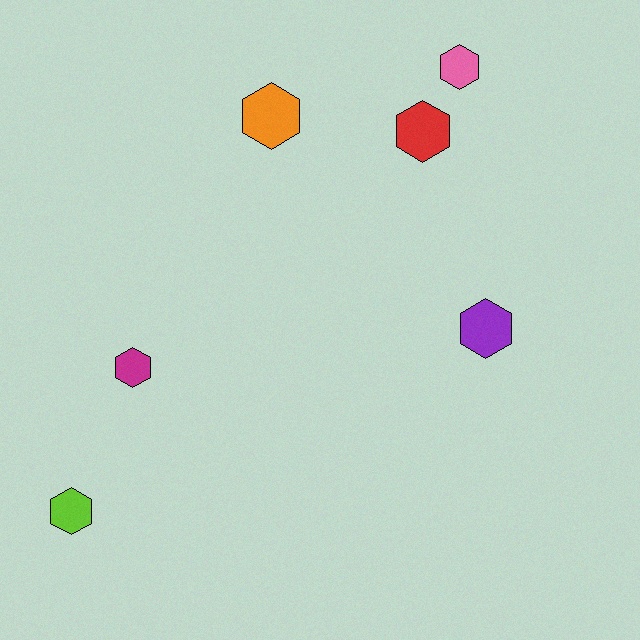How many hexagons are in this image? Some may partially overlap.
There are 6 hexagons.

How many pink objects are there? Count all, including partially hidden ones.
There is 1 pink object.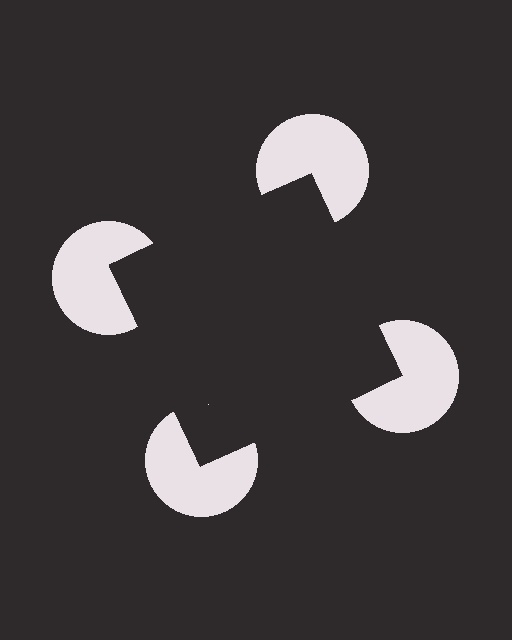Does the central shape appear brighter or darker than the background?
It typically appears slightly darker than the background, even though no actual brightness change is drawn.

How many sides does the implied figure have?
4 sides.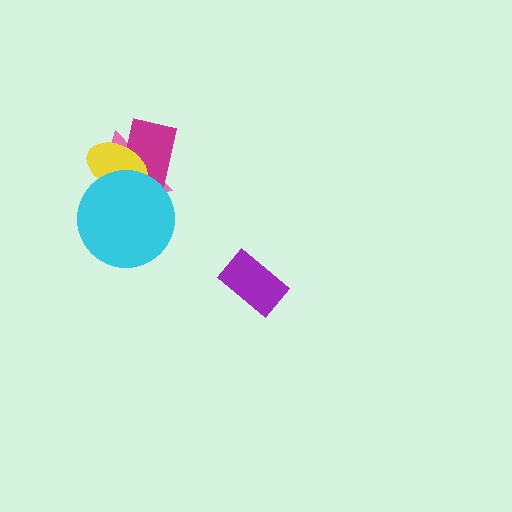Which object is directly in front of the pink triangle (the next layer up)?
The magenta rectangle is directly in front of the pink triangle.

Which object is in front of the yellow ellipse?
The cyan circle is in front of the yellow ellipse.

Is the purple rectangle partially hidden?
No, no other shape covers it.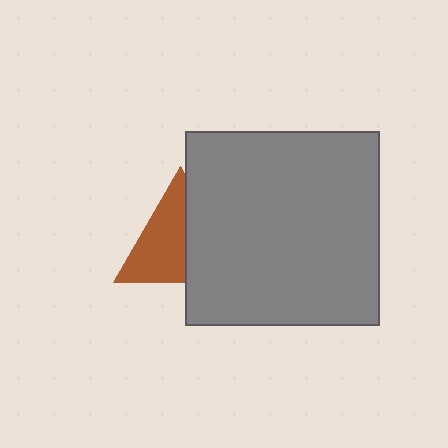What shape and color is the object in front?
The object in front is a gray square.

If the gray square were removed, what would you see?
You would see the complete brown triangle.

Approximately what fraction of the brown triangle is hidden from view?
Roughly 43% of the brown triangle is hidden behind the gray square.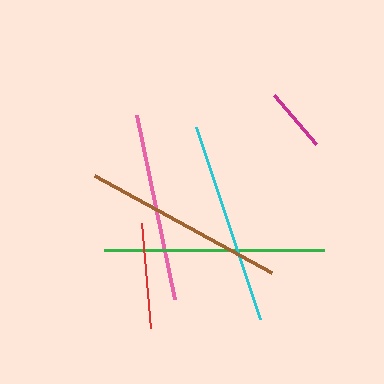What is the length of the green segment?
The green segment is approximately 220 pixels long.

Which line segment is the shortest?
The magenta line is the shortest at approximately 64 pixels.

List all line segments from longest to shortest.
From longest to shortest: green, cyan, brown, pink, red, magenta.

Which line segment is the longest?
The green line is the longest at approximately 220 pixels.